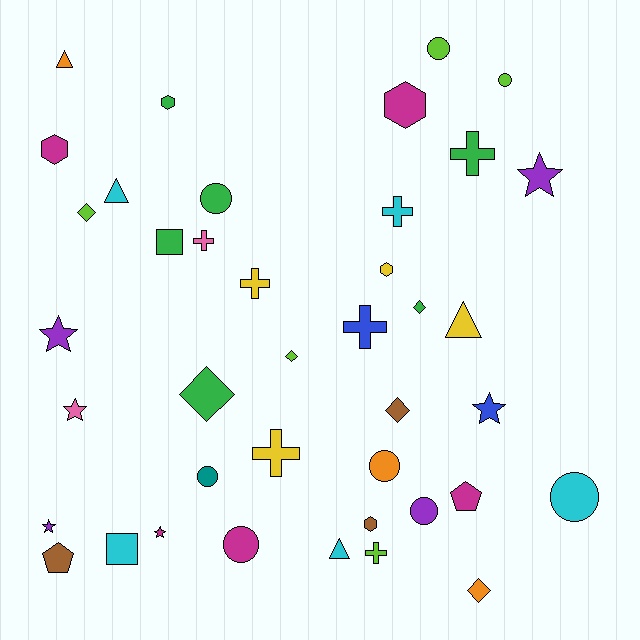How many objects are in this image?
There are 40 objects.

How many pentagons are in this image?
There are 2 pentagons.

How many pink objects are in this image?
There are 2 pink objects.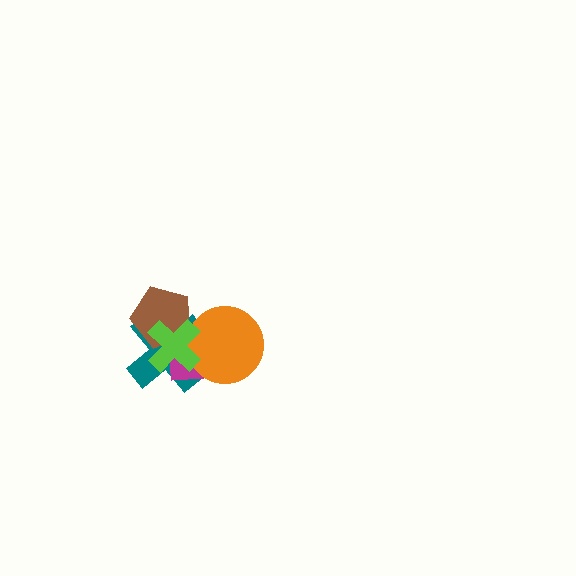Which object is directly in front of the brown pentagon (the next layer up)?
The magenta rectangle is directly in front of the brown pentagon.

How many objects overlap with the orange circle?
3 objects overlap with the orange circle.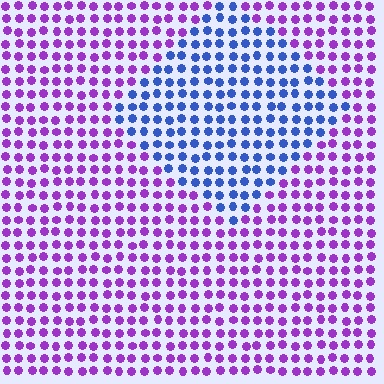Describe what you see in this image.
The image is filled with small purple elements in a uniform arrangement. A diamond-shaped region is visible where the elements are tinted to a slightly different hue, forming a subtle color boundary.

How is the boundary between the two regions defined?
The boundary is defined purely by a slight shift in hue (about 59 degrees). Spacing, size, and orientation are identical on both sides.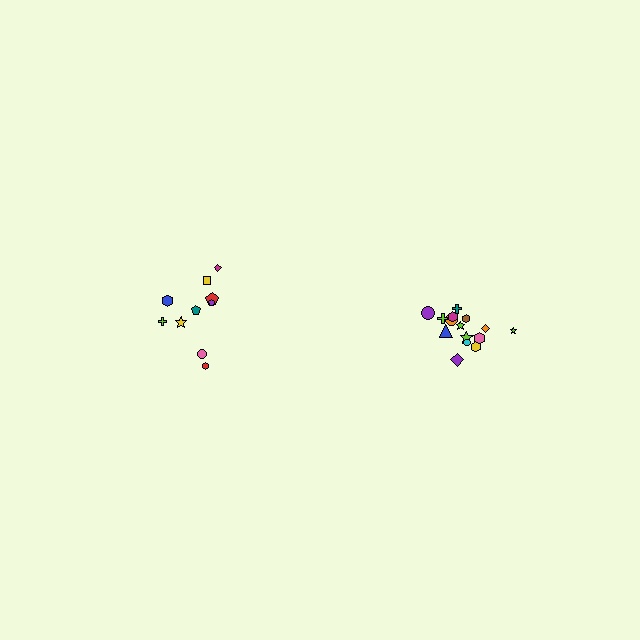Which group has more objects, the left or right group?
The right group.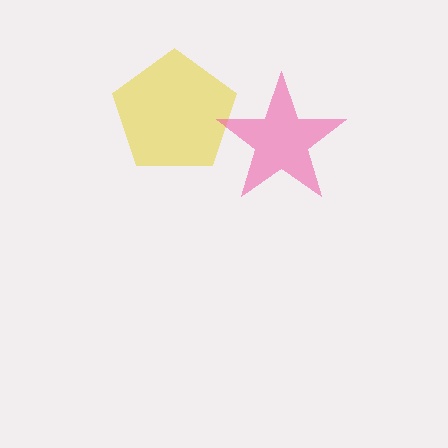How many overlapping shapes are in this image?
There are 2 overlapping shapes in the image.